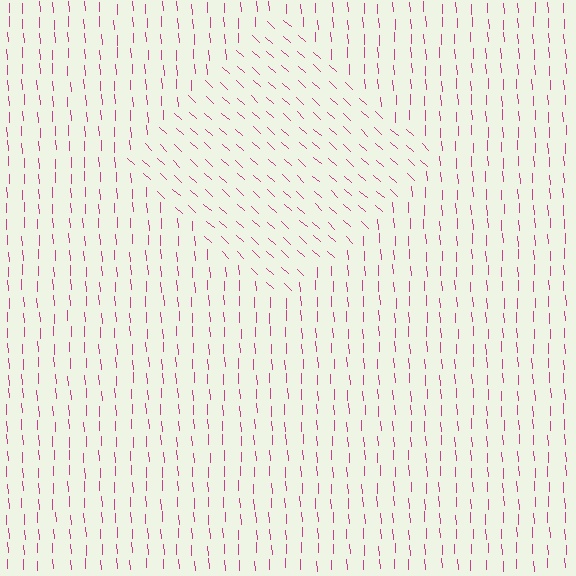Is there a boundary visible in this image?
Yes, there is a texture boundary formed by a change in line orientation.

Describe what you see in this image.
The image is filled with small magenta line segments. A diamond region in the image has lines oriented differently from the surrounding lines, creating a visible texture boundary.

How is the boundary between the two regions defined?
The boundary is defined purely by a change in line orientation (approximately 45 degrees difference). All lines are the same color and thickness.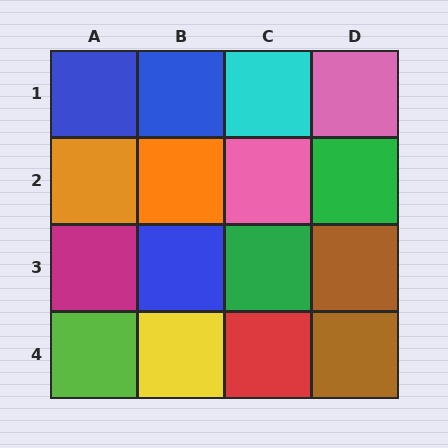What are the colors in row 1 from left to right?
Blue, blue, cyan, pink.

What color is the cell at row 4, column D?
Brown.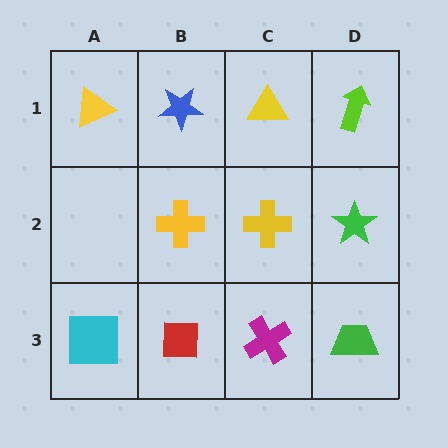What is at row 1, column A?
A yellow triangle.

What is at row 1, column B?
A blue star.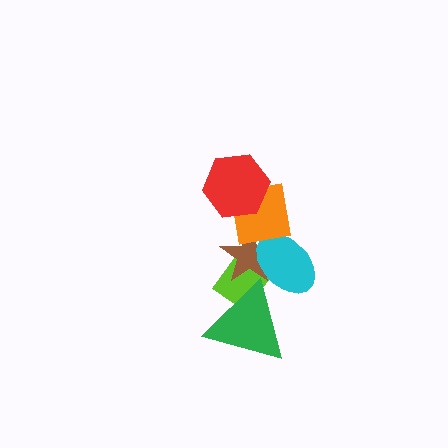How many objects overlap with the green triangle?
3 objects overlap with the green triangle.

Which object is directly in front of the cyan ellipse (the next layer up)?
The green triangle is directly in front of the cyan ellipse.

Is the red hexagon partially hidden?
No, no other shape covers it.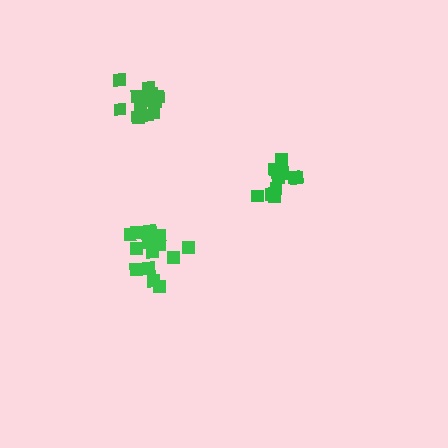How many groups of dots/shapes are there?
There are 3 groups.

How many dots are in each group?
Group 1: 17 dots, Group 2: 15 dots, Group 3: 14 dots (46 total).